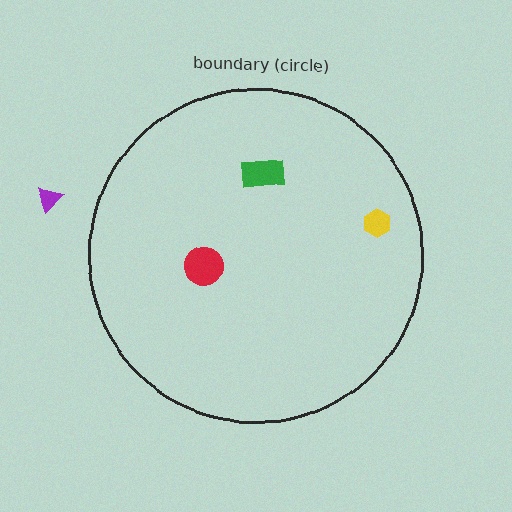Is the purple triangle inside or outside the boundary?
Outside.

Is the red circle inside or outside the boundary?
Inside.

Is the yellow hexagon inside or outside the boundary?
Inside.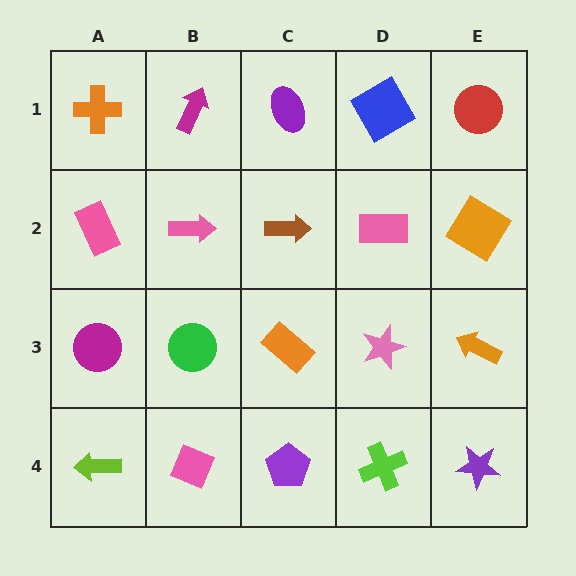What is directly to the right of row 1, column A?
A magenta arrow.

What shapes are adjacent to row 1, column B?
A pink arrow (row 2, column B), an orange cross (row 1, column A), a purple ellipse (row 1, column C).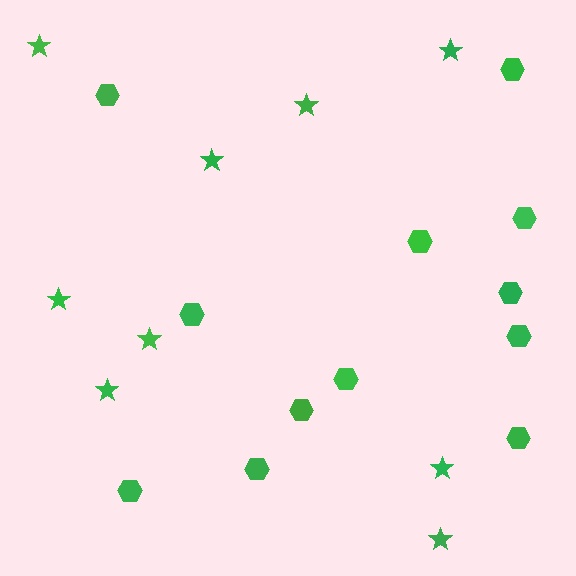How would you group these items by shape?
There are 2 groups: one group of hexagons (12) and one group of stars (9).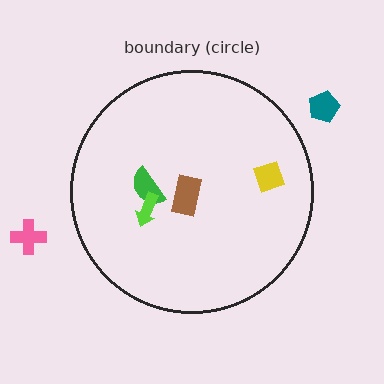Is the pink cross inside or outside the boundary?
Outside.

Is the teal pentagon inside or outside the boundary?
Outside.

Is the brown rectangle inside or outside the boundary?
Inside.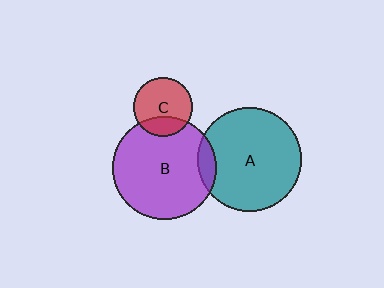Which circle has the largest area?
Circle A (teal).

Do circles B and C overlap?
Yes.